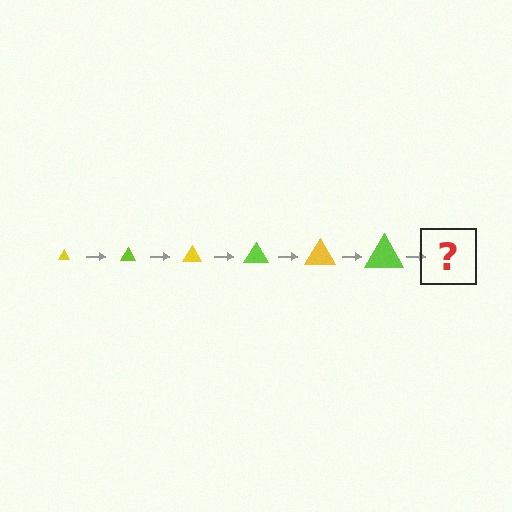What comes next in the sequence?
The next element should be a yellow triangle, larger than the previous one.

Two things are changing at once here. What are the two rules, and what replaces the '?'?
The two rules are that the triangle grows larger each step and the color cycles through yellow and lime. The '?' should be a yellow triangle, larger than the previous one.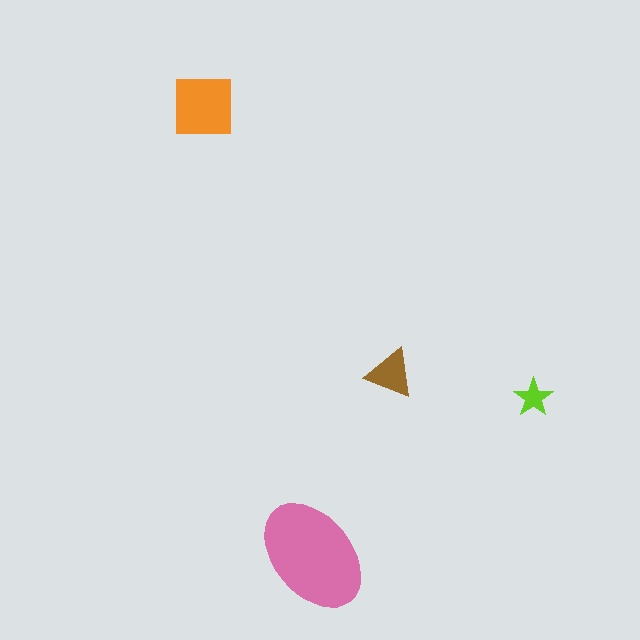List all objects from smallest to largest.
The lime star, the brown triangle, the orange square, the pink ellipse.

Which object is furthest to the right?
The lime star is rightmost.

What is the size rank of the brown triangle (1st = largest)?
3rd.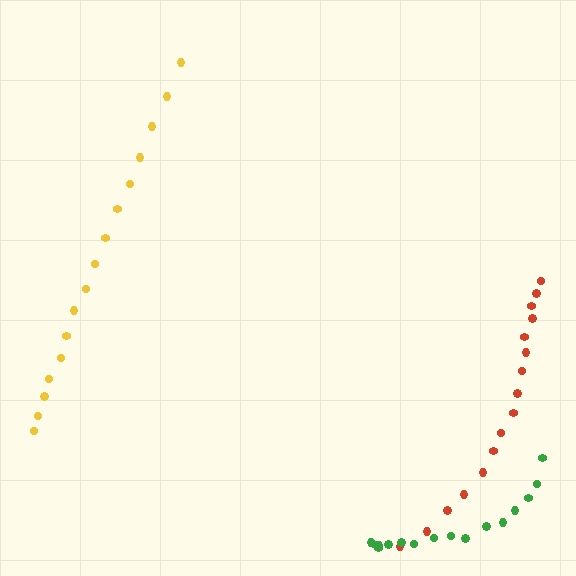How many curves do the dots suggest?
There are 3 distinct paths.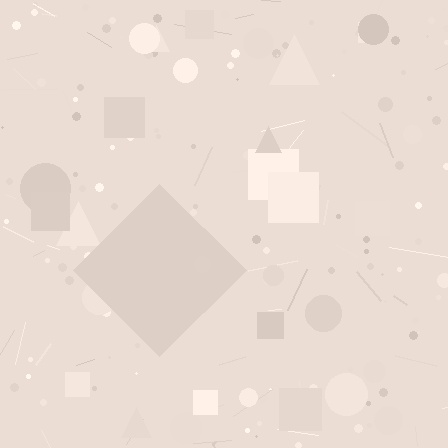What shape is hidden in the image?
A diamond is hidden in the image.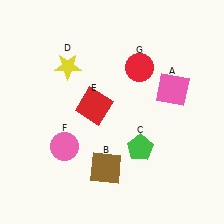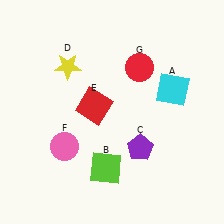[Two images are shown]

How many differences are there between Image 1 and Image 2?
There are 3 differences between the two images.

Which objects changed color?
A changed from pink to cyan. B changed from brown to lime. C changed from green to purple.